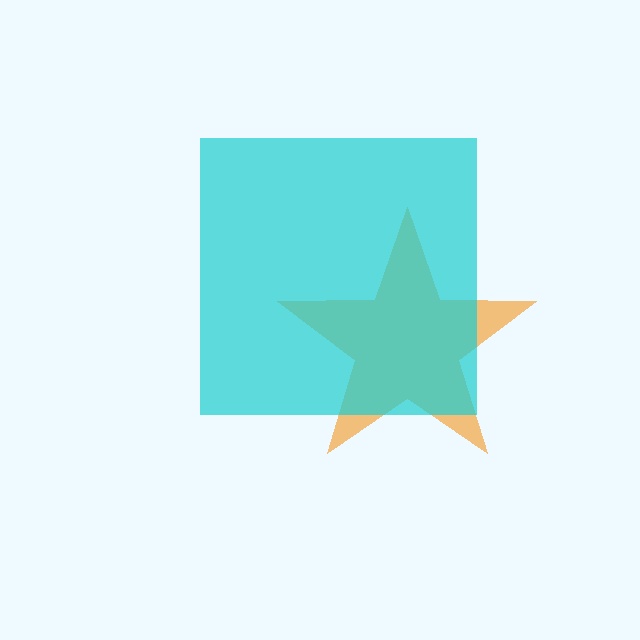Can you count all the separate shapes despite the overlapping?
Yes, there are 2 separate shapes.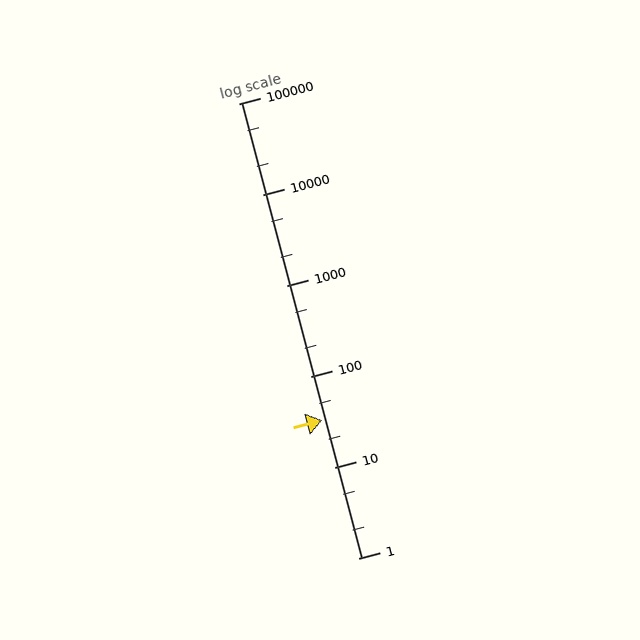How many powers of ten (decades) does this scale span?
The scale spans 5 decades, from 1 to 100000.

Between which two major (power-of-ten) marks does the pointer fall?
The pointer is between 10 and 100.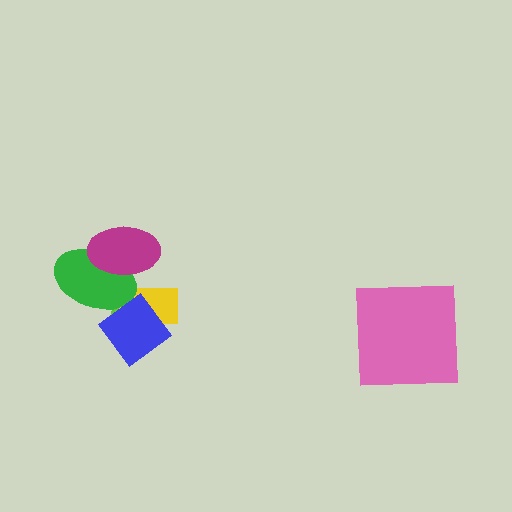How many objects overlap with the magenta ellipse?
2 objects overlap with the magenta ellipse.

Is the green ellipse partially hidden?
Yes, it is partially covered by another shape.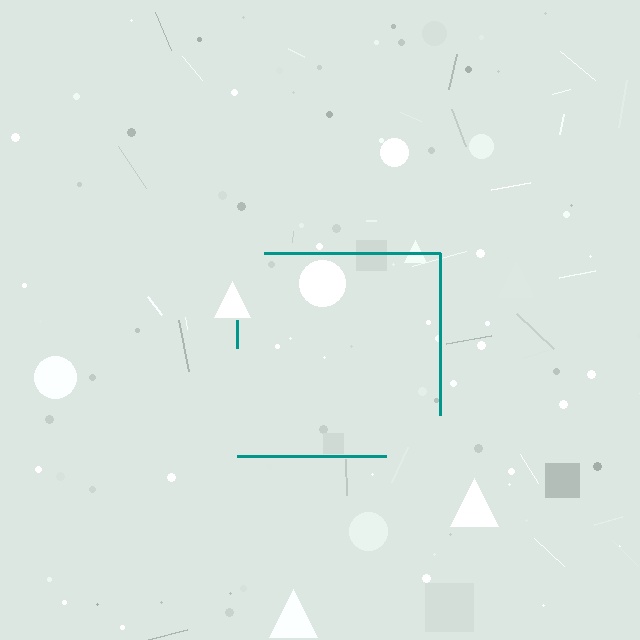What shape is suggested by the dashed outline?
The dashed outline suggests a square.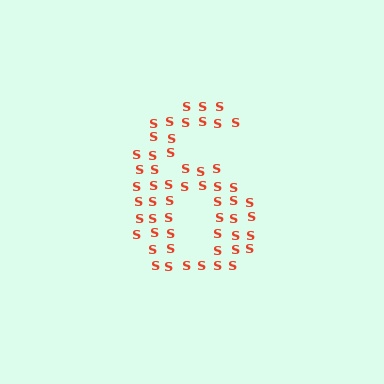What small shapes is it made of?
It is made of small letter S's.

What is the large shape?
The large shape is the digit 6.